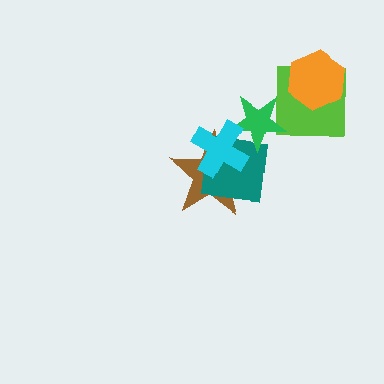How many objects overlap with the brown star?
2 objects overlap with the brown star.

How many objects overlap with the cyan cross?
3 objects overlap with the cyan cross.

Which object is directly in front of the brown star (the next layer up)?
The teal square is directly in front of the brown star.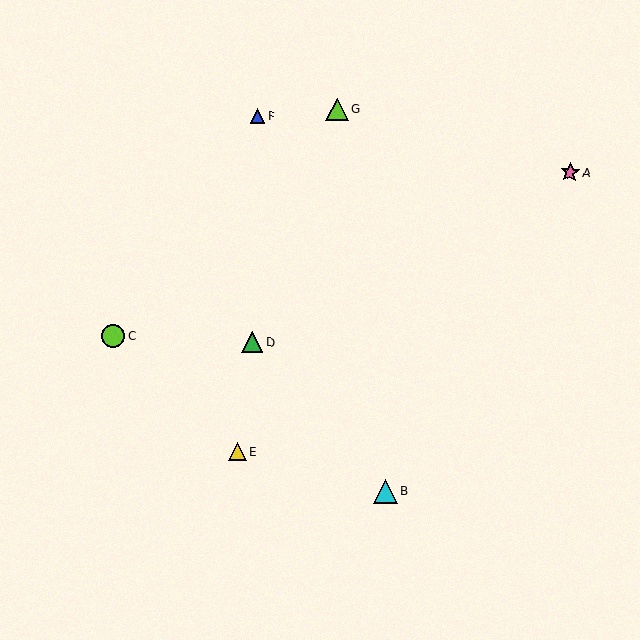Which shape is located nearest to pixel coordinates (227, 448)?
The yellow triangle (labeled E) at (237, 452) is nearest to that location.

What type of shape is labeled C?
Shape C is a lime circle.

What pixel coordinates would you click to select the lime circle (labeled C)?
Click at (113, 336) to select the lime circle C.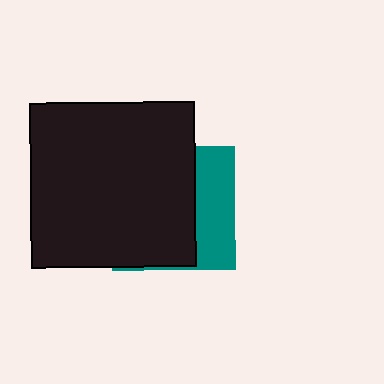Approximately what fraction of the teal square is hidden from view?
Roughly 67% of the teal square is hidden behind the black square.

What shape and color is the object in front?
The object in front is a black square.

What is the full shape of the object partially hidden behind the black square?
The partially hidden object is a teal square.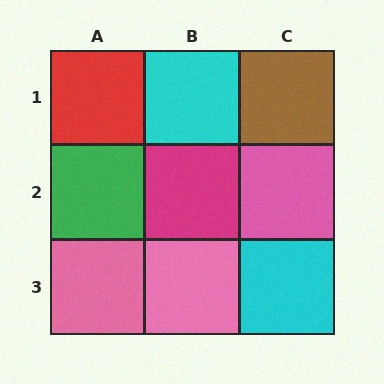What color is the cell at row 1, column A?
Red.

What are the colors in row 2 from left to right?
Green, magenta, pink.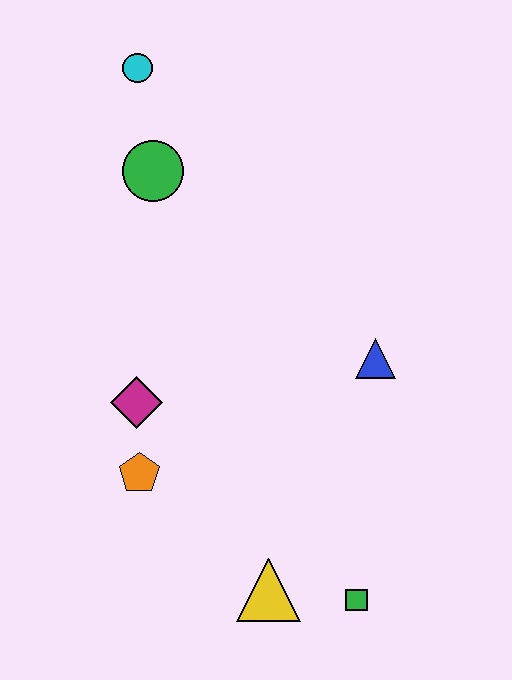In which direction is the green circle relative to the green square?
The green circle is above the green square.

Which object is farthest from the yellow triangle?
The cyan circle is farthest from the yellow triangle.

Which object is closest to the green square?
The yellow triangle is closest to the green square.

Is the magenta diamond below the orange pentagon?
No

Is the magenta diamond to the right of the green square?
No